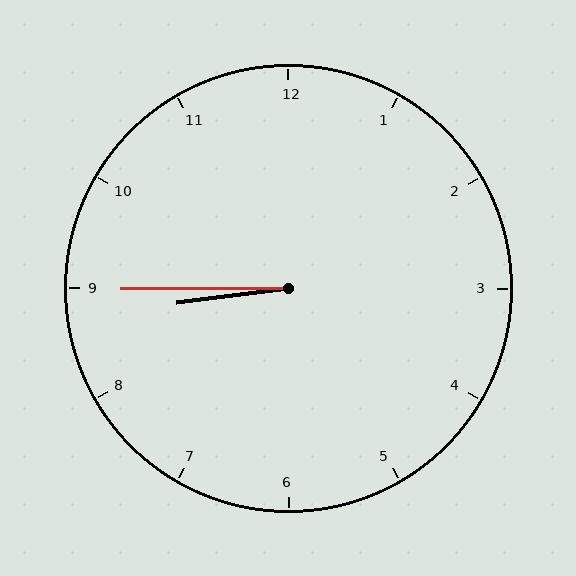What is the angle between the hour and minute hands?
Approximately 8 degrees.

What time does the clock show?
8:45.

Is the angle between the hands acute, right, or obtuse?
It is acute.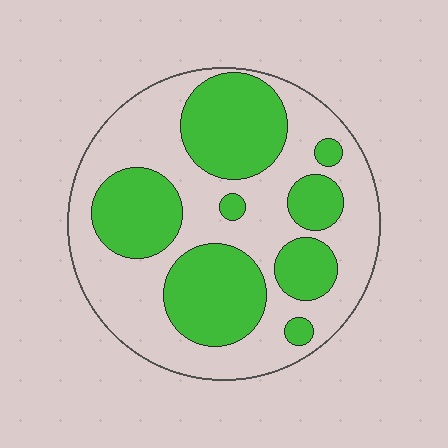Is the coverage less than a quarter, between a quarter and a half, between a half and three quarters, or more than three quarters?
Between a quarter and a half.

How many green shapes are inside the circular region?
8.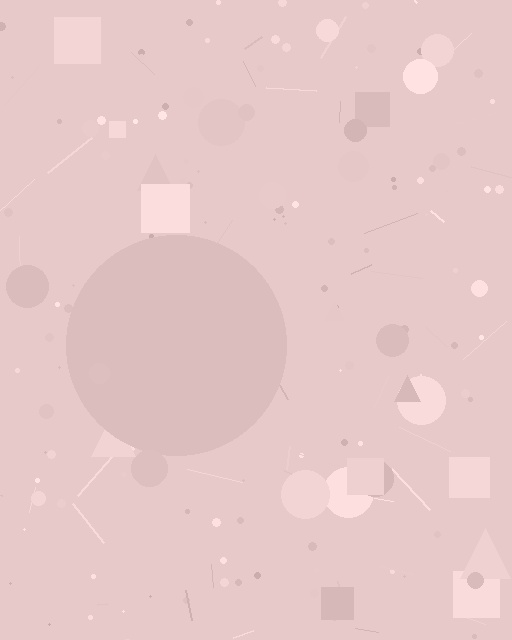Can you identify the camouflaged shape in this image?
The camouflaged shape is a circle.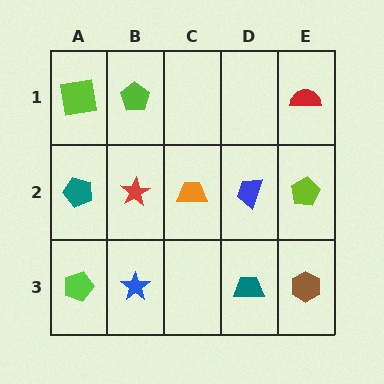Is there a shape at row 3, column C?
No, that cell is empty.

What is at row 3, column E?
A brown hexagon.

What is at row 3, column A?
A lime pentagon.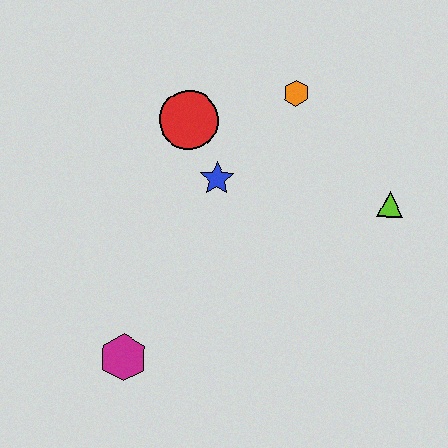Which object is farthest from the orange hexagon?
The magenta hexagon is farthest from the orange hexagon.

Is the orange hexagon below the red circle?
No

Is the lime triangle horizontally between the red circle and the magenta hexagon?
No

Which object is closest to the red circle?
The blue star is closest to the red circle.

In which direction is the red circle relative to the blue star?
The red circle is above the blue star.